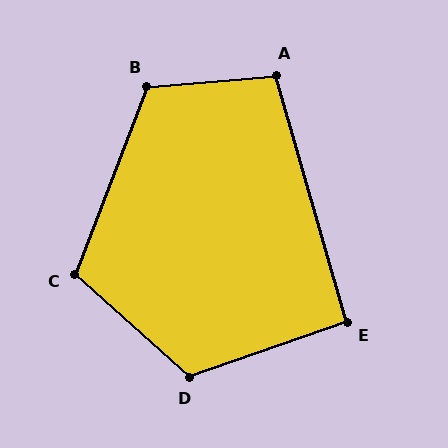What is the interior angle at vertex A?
Approximately 101 degrees (obtuse).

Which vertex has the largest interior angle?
D, at approximately 119 degrees.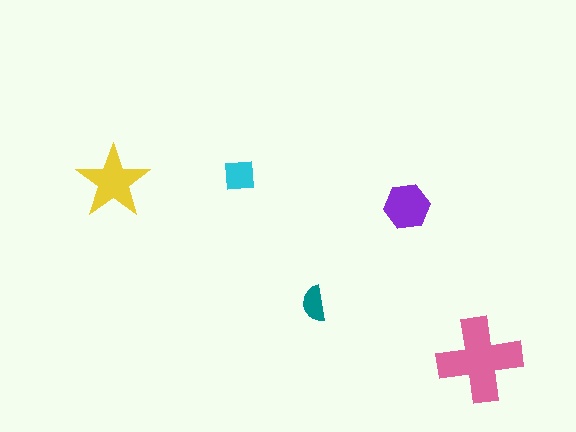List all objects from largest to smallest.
The pink cross, the yellow star, the purple hexagon, the cyan square, the teal semicircle.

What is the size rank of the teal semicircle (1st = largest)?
5th.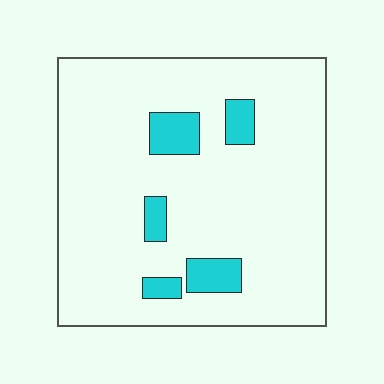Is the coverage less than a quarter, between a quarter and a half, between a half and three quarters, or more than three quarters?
Less than a quarter.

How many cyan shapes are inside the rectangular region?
5.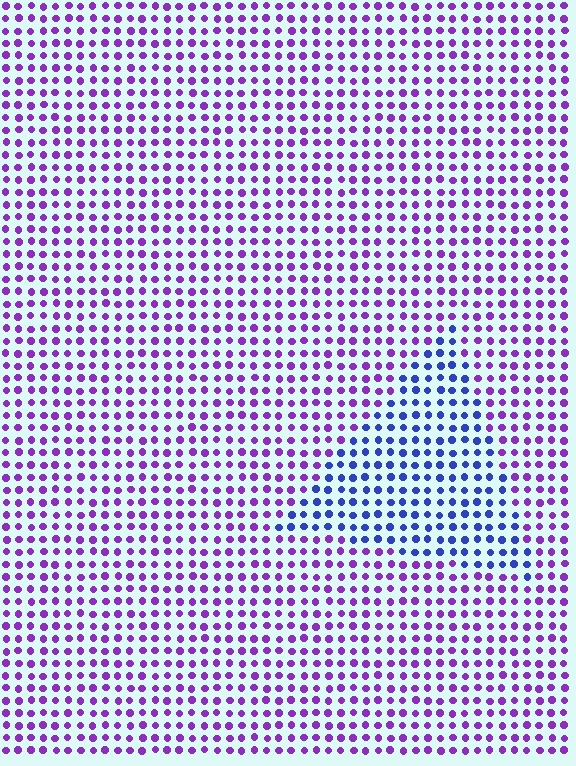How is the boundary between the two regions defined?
The boundary is defined purely by a slight shift in hue (about 48 degrees). Spacing, size, and orientation are identical on both sides.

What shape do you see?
I see a triangle.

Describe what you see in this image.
The image is filled with small purple elements in a uniform arrangement. A triangle-shaped region is visible where the elements are tinted to a slightly different hue, forming a subtle color boundary.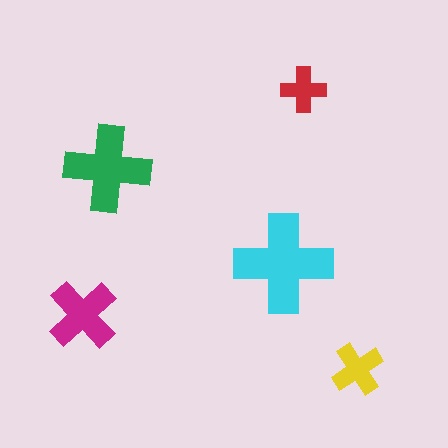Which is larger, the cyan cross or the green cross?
The cyan one.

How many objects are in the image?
There are 5 objects in the image.